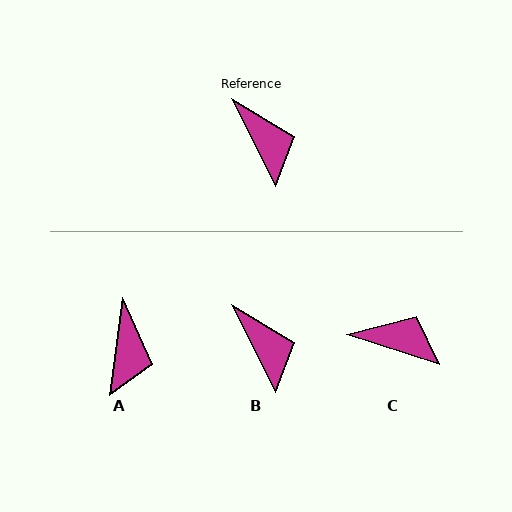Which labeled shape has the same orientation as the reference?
B.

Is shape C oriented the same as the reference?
No, it is off by about 45 degrees.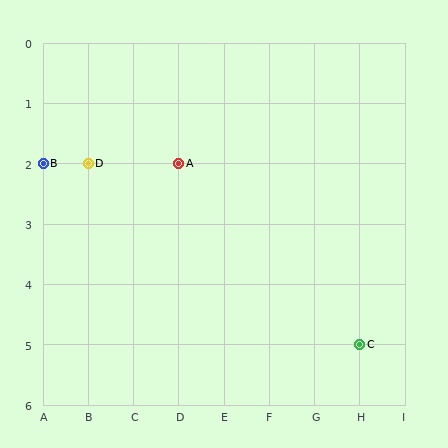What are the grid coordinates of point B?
Point B is at grid coordinates (A, 2).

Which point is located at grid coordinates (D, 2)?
Point A is at (D, 2).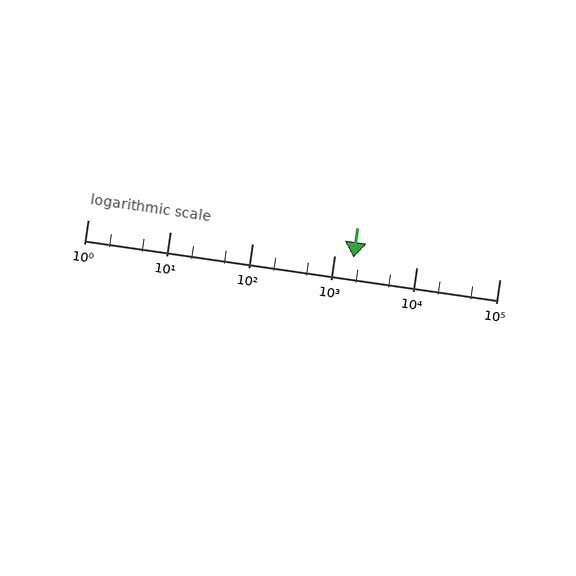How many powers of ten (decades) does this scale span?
The scale spans 5 decades, from 1 to 100000.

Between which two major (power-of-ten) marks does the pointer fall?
The pointer is between 1000 and 10000.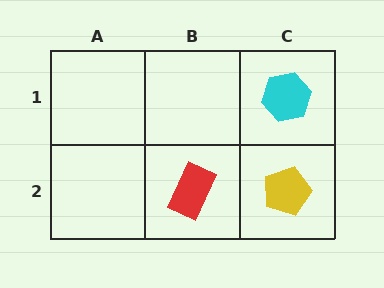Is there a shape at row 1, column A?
No, that cell is empty.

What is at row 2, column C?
A yellow pentagon.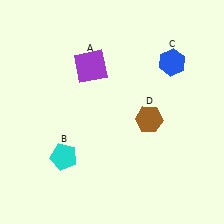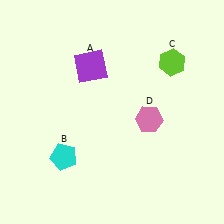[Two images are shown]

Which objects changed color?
C changed from blue to lime. D changed from brown to pink.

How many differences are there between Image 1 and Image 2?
There are 2 differences between the two images.